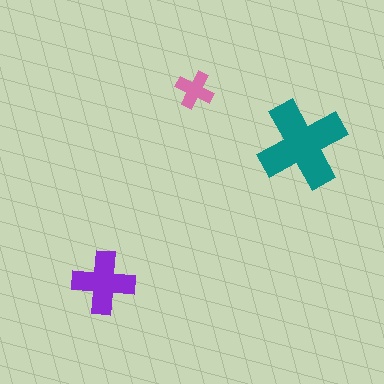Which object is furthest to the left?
The purple cross is leftmost.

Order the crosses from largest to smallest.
the teal one, the purple one, the pink one.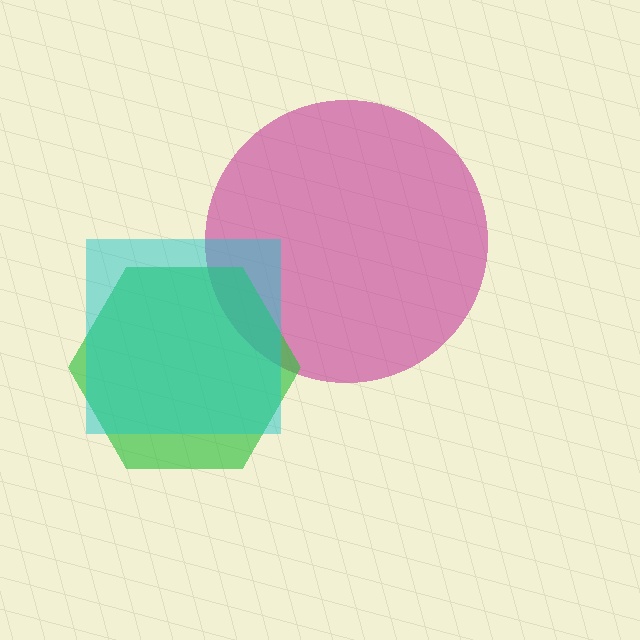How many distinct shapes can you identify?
There are 3 distinct shapes: a magenta circle, a green hexagon, a cyan square.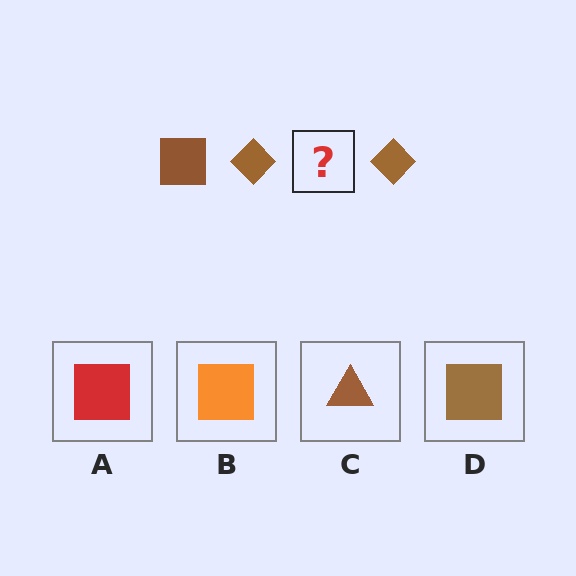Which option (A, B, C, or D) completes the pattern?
D.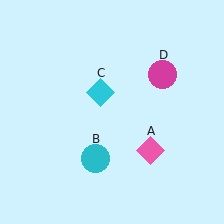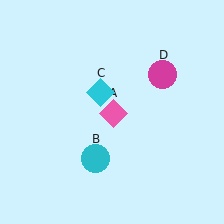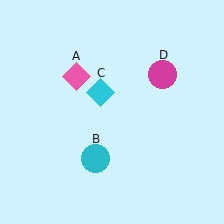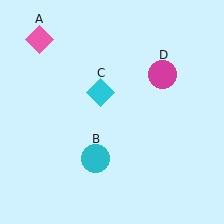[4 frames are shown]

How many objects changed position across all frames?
1 object changed position: pink diamond (object A).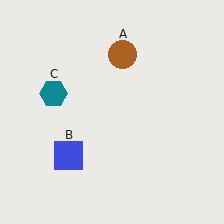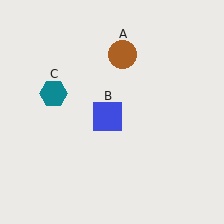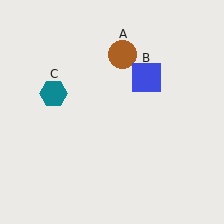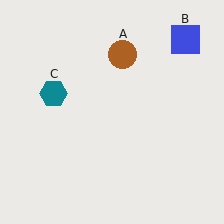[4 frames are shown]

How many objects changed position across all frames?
1 object changed position: blue square (object B).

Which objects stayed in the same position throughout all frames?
Brown circle (object A) and teal hexagon (object C) remained stationary.